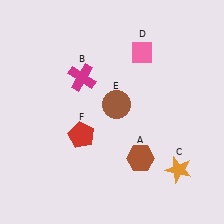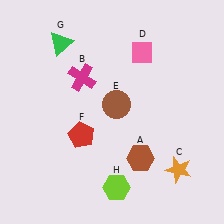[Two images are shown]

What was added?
A green triangle (G), a lime hexagon (H) were added in Image 2.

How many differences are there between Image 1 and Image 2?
There are 2 differences between the two images.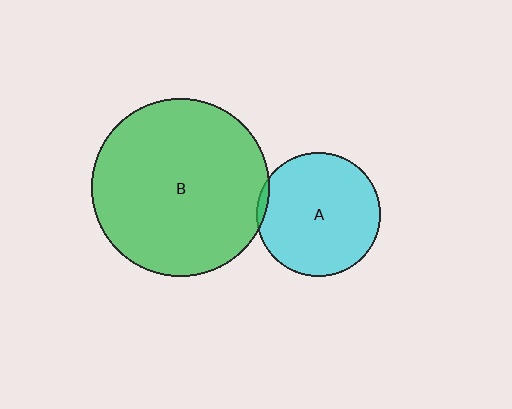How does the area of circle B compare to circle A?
Approximately 2.1 times.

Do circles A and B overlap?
Yes.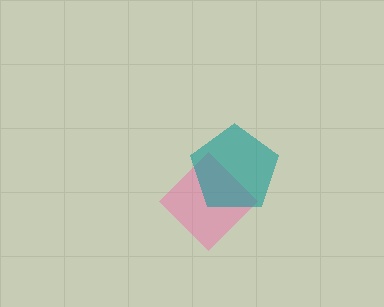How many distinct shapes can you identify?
There are 2 distinct shapes: a pink diamond, a teal pentagon.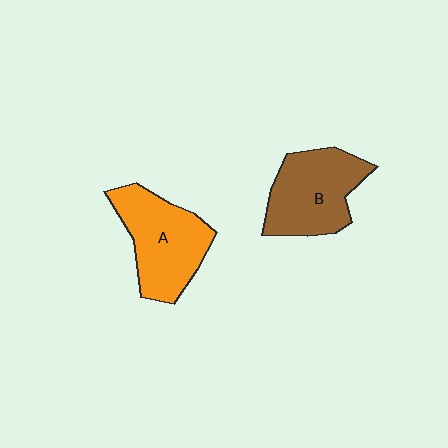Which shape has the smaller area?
Shape B (brown).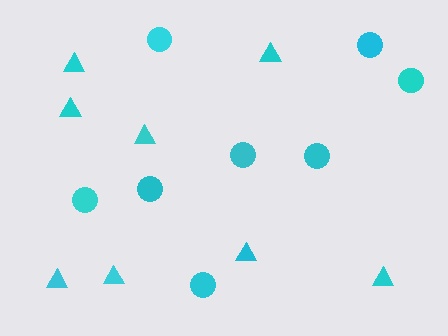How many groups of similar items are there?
There are 2 groups: one group of triangles (8) and one group of circles (8).